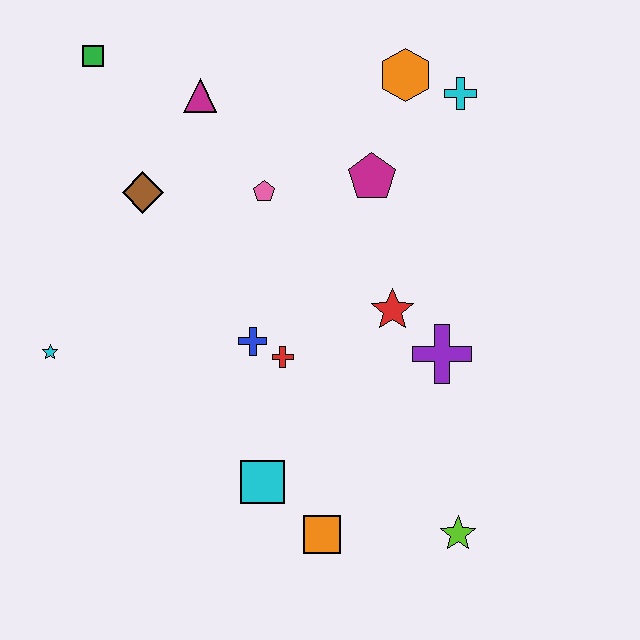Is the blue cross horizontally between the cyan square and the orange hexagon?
No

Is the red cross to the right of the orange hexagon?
No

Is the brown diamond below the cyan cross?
Yes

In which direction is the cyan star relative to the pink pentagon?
The cyan star is to the left of the pink pentagon.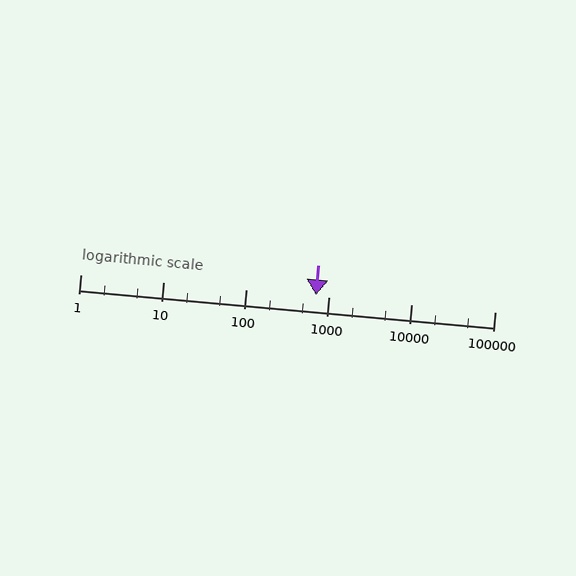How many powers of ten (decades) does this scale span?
The scale spans 5 decades, from 1 to 100000.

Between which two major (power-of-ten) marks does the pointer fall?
The pointer is between 100 and 1000.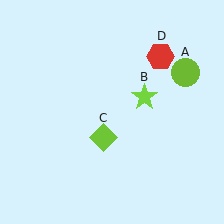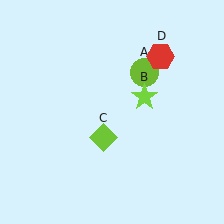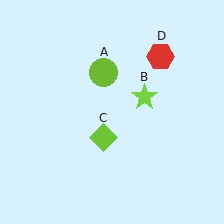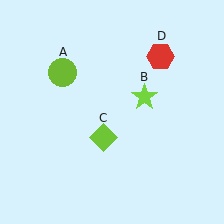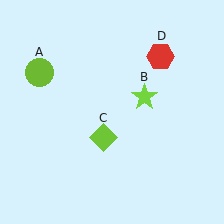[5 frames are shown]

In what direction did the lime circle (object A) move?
The lime circle (object A) moved left.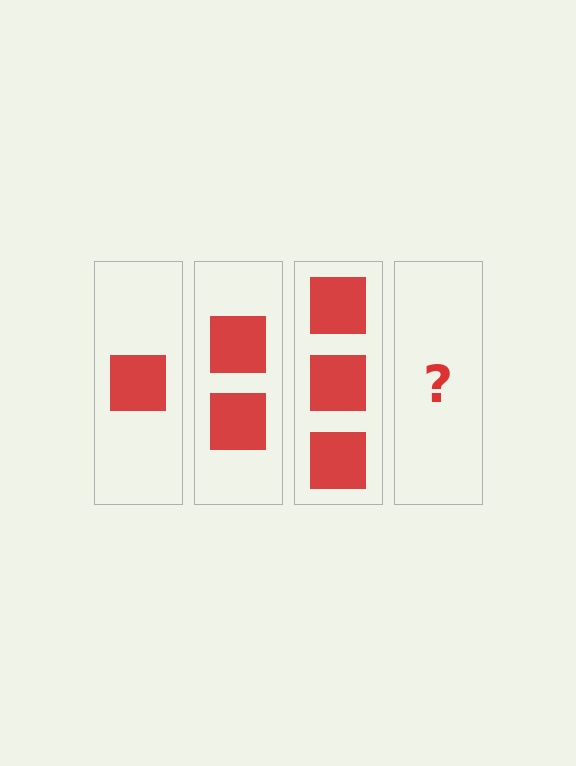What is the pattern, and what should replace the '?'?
The pattern is that each step adds one more square. The '?' should be 4 squares.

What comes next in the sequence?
The next element should be 4 squares.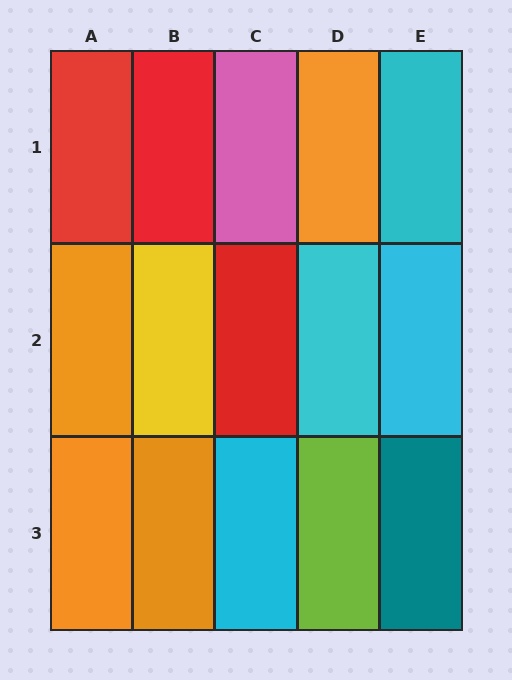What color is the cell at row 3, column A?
Orange.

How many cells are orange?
4 cells are orange.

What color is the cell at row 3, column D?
Lime.